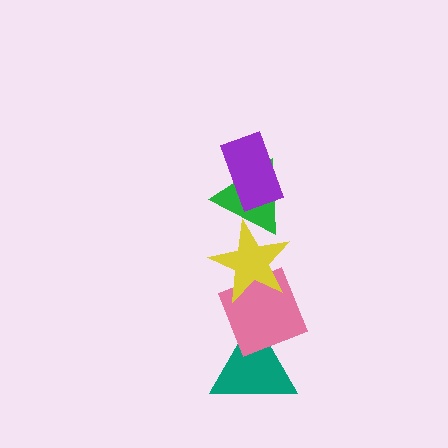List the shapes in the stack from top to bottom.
From top to bottom: the purple rectangle, the green triangle, the yellow star, the pink diamond, the teal triangle.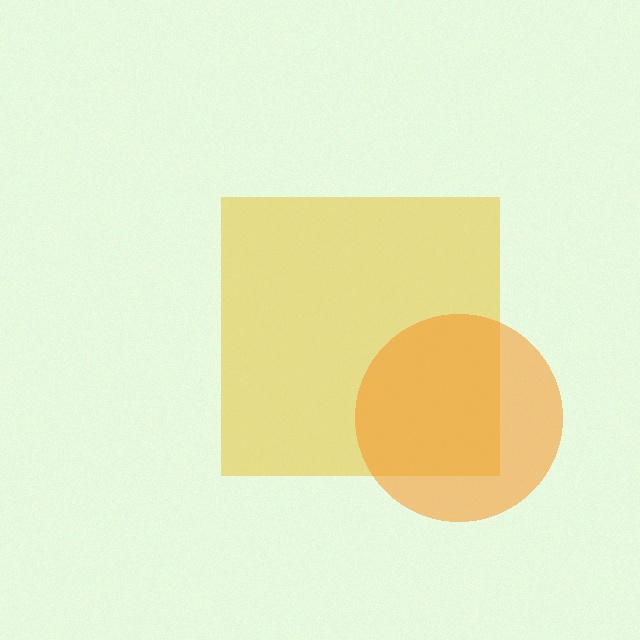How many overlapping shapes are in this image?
There are 2 overlapping shapes in the image.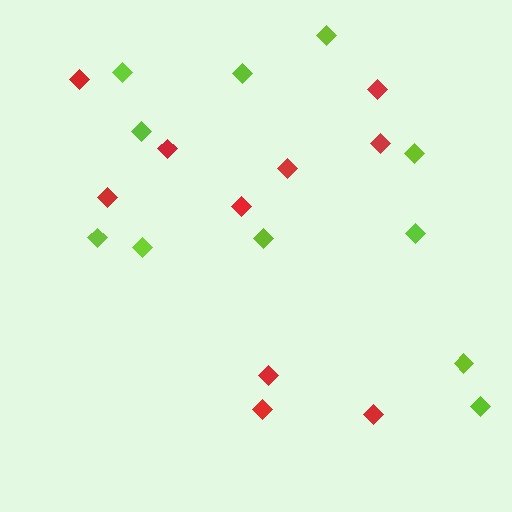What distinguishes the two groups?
There are 2 groups: one group of red diamonds (10) and one group of lime diamonds (11).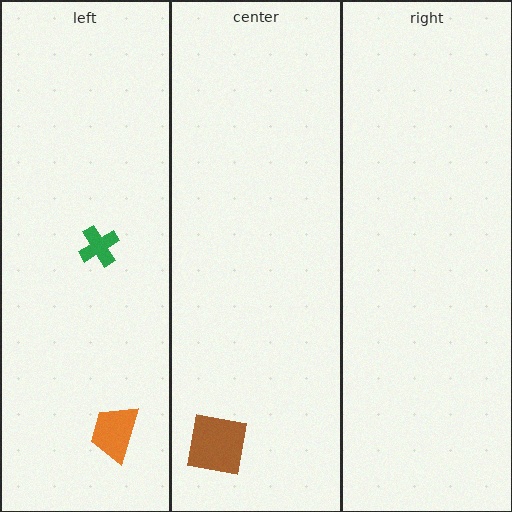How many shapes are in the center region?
1.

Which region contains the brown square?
The center region.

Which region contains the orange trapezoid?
The left region.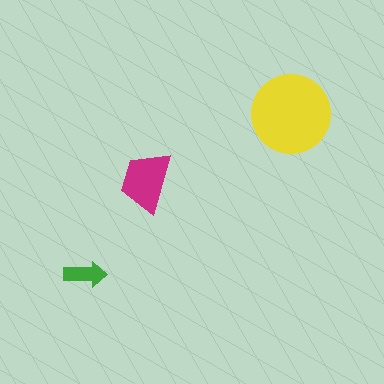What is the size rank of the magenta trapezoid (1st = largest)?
2nd.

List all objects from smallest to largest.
The green arrow, the magenta trapezoid, the yellow circle.